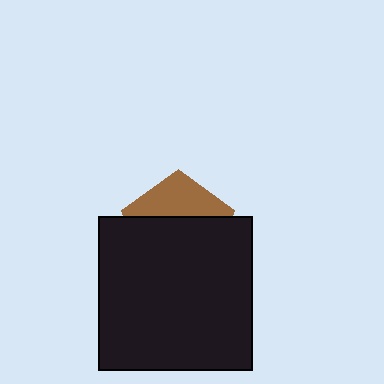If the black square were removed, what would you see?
You would see the complete brown pentagon.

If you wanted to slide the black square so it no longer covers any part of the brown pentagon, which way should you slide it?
Slide it down — that is the most direct way to separate the two shapes.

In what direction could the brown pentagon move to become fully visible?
The brown pentagon could move up. That would shift it out from behind the black square entirely.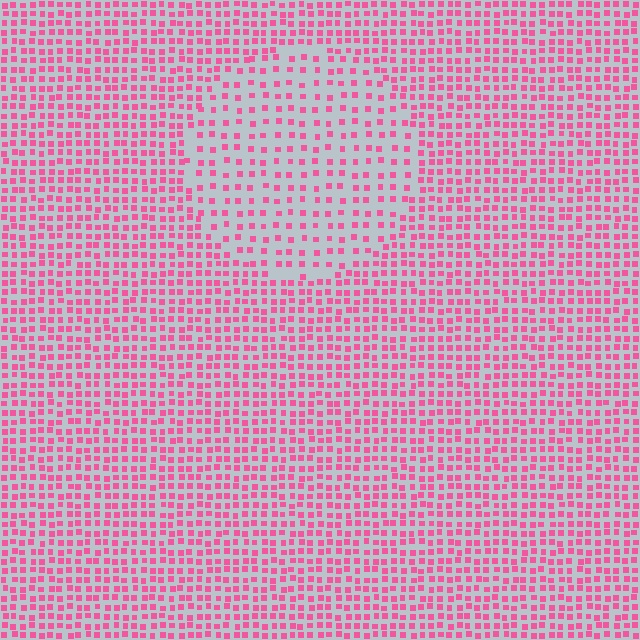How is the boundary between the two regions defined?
The boundary is defined by a change in element density (approximately 1.9x ratio). All elements are the same color, size, and shape.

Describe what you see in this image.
The image contains small pink elements arranged at two different densities. A circle-shaped region is visible where the elements are less densely packed than the surrounding area.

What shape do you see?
I see a circle.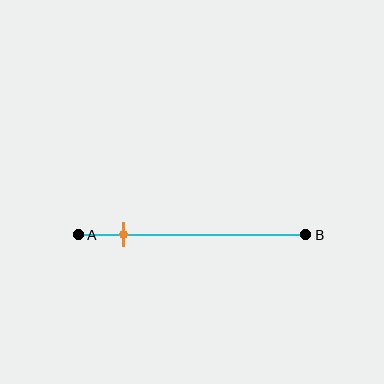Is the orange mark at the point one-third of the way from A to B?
No, the mark is at about 20% from A, not at the 33% one-third point.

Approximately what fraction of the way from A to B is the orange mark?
The orange mark is approximately 20% of the way from A to B.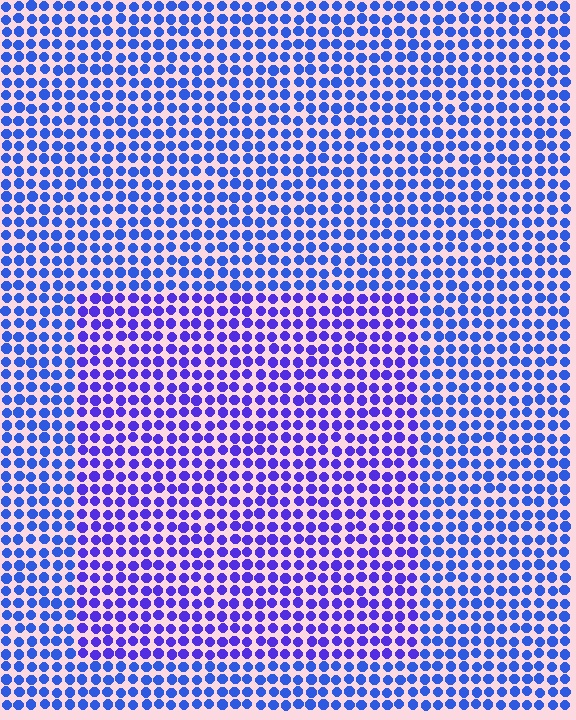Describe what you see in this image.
The image is filled with small blue elements in a uniform arrangement. A rectangle-shaped region is visible where the elements are tinted to a slightly different hue, forming a subtle color boundary.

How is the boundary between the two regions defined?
The boundary is defined purely by a slight shift in hue (about 28 degrees). Spacing, size, and orientation are identical on both sides.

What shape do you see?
I see a rectangle.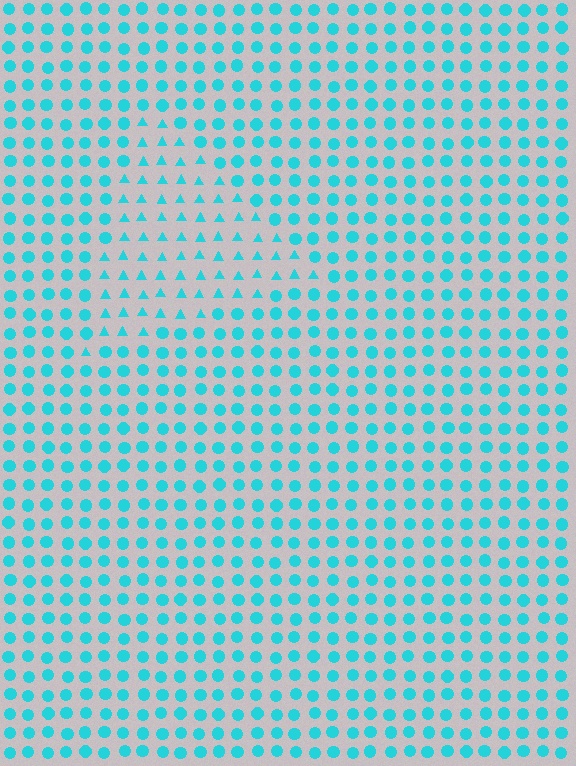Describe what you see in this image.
The image is filled with small cyan elements arranged in a uniform grid. A triangle-shaped region contains triangles, while the surrounding area contains circles. The boundary is defined purely by the change in element shape.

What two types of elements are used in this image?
The image uses triangles inside the triangle region and circles outside it.